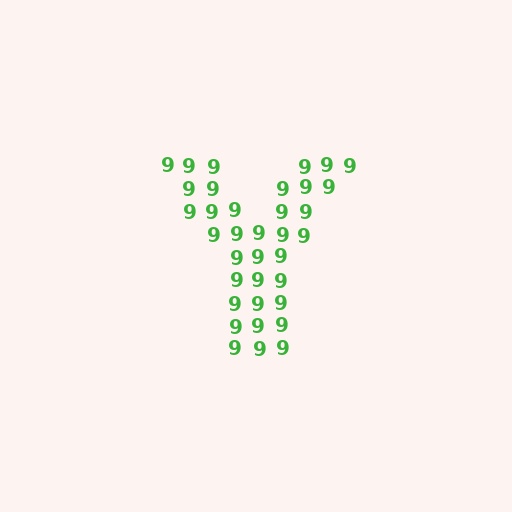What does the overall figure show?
The overall figure shows the letter Y.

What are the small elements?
The small elements are digit 9's.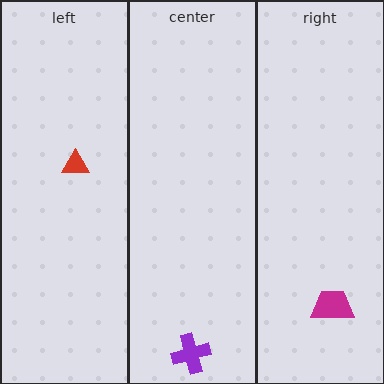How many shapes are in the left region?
1.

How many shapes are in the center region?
1.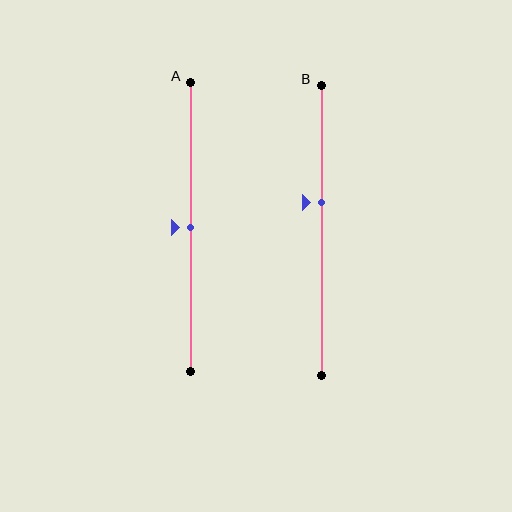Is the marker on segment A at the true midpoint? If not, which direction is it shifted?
Yes, the marker on segment A is at the true midpoint.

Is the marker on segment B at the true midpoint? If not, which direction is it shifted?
No, the marker on segment B is shifted upward by about 9% of the segment length.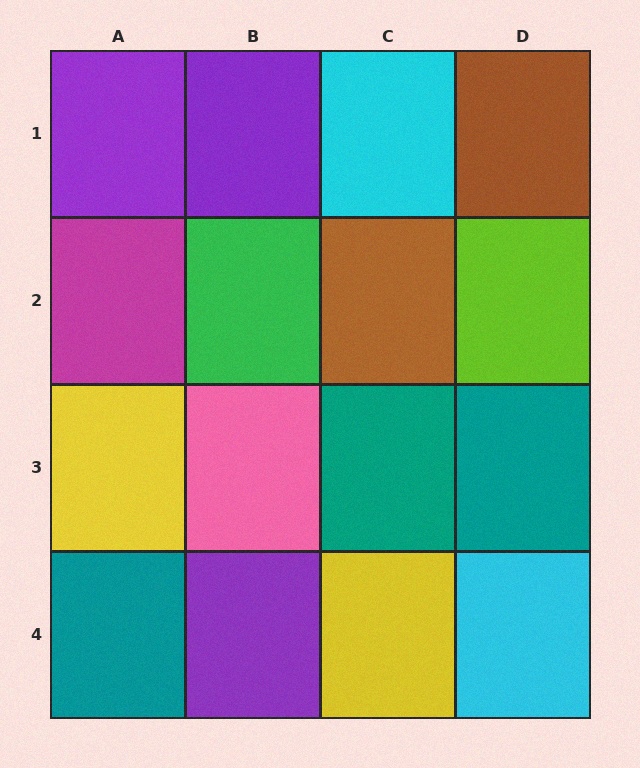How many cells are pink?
1 cell is pink.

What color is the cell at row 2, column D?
Lime.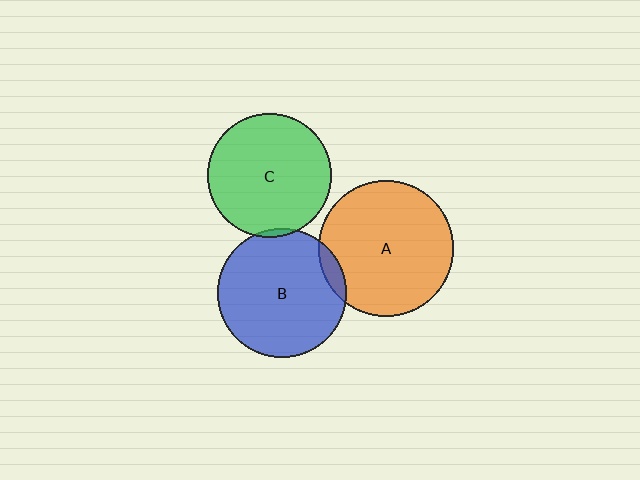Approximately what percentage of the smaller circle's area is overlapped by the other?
Approximately 5%.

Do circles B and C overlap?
Yes.